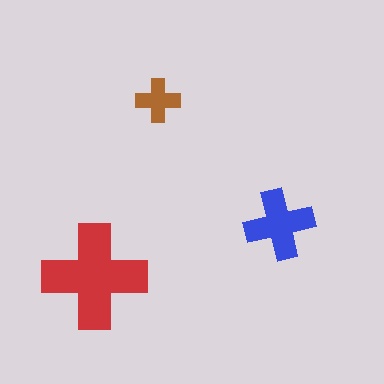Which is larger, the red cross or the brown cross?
The red one.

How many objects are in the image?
There are 3 objects in the image.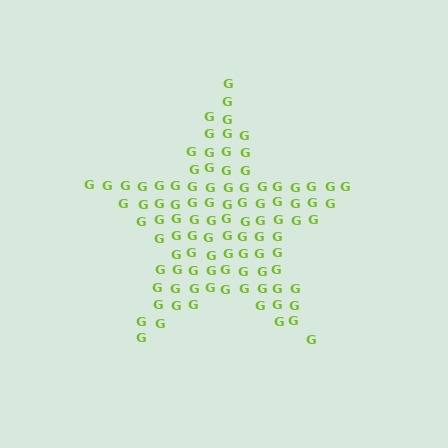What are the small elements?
The small elements are letter G's.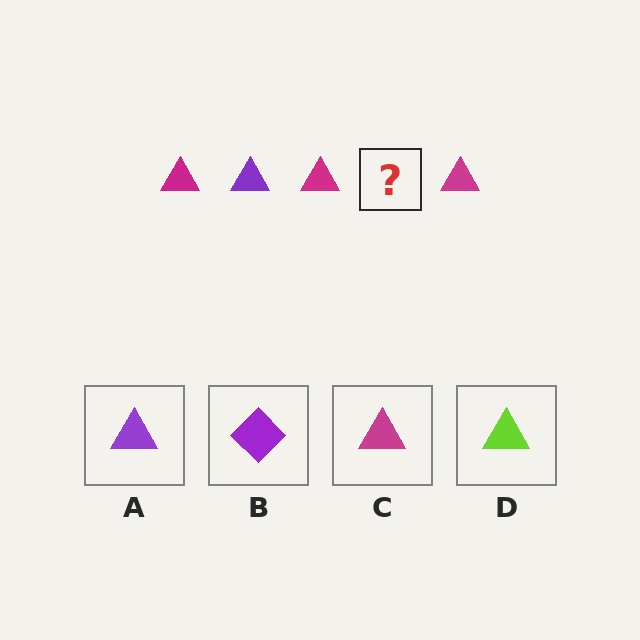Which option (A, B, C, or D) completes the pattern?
A.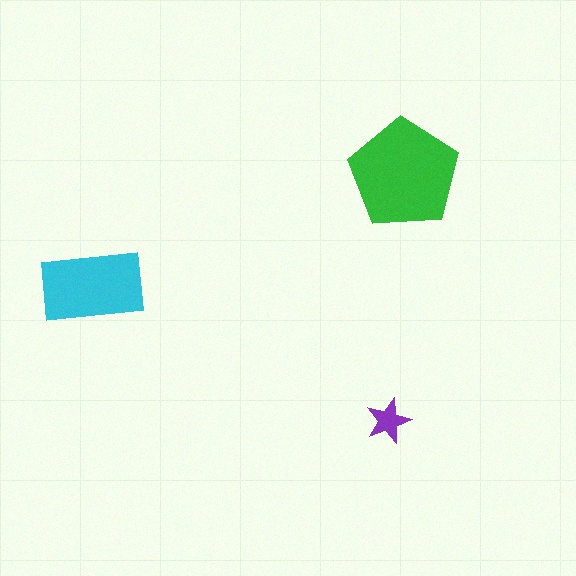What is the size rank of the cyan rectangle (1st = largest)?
2nd.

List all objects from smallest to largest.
The purple star, the cyan rectangle, the green pentagon.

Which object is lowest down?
The purple star is bottommost.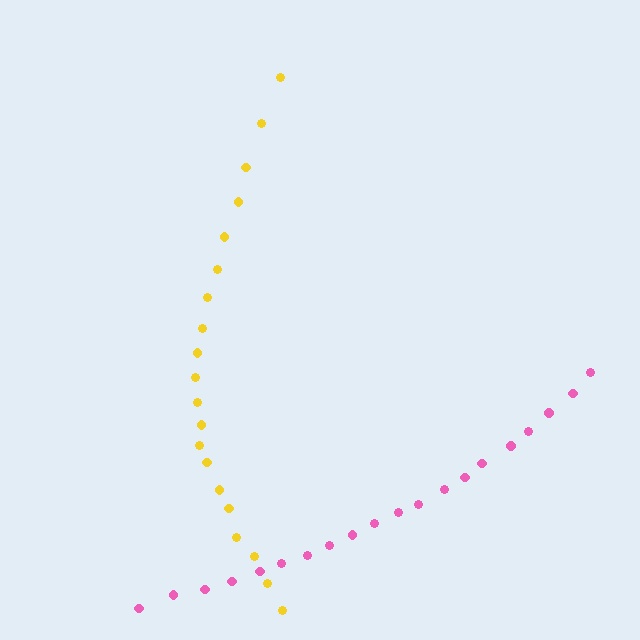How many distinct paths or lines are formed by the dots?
There are 2 distinct paths.